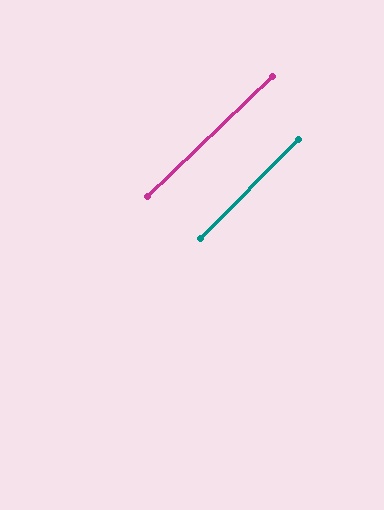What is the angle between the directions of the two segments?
Approximately 1 degree.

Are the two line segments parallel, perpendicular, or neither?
Parallel — their directions differ by only 1.4°.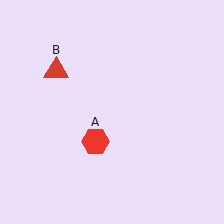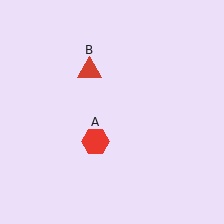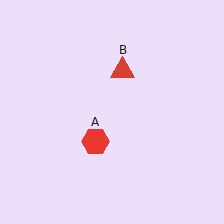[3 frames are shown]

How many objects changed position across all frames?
1 object changed position: red triangle (object B).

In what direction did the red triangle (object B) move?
The red triangle (object B) moved right.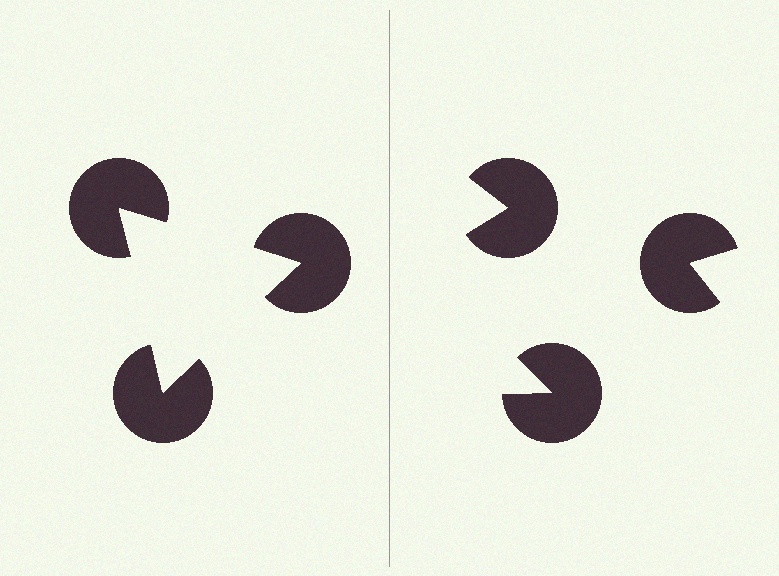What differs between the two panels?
The pac-man discs are positioned identically on both sides; only the wedge orientations differ. On the left they align to a triangle; on the right they are misaligned.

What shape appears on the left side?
An illusory triangle.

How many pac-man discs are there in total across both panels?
6 — 3 on each side.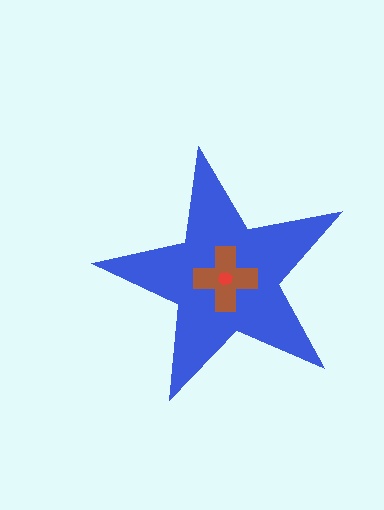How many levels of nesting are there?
3.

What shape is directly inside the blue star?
The brown cross.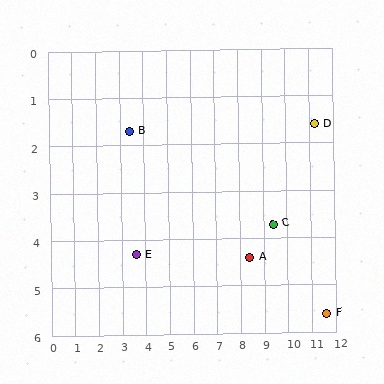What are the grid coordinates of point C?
Point C is at approximately (9.4, 3.7).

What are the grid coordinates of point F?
Point F is at approximately (11.6, 5.6).